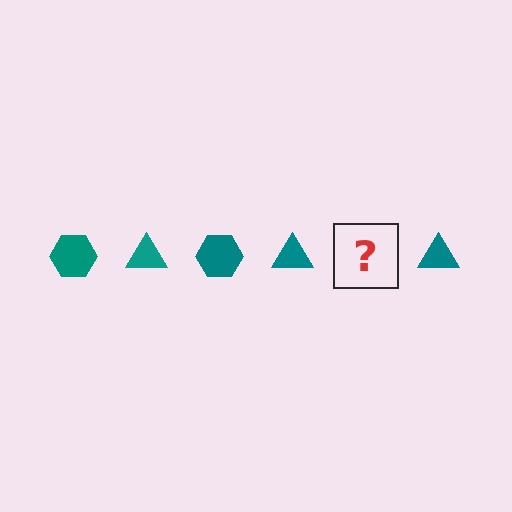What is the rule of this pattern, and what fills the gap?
The rule is that the pattern cycles through hexagon, triangle shapes in teal. The gap should be filled with a teal hexagon.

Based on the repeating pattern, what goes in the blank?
The blank should be a teal hexagon.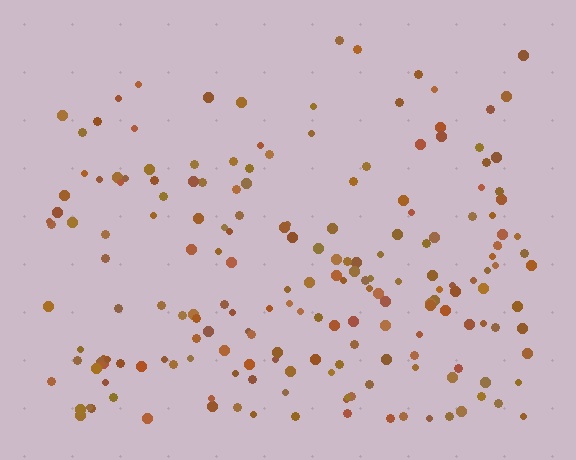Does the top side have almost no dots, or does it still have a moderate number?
Still a moderate number, just noticeably fewer than the bottom.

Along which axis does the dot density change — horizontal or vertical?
Vertical.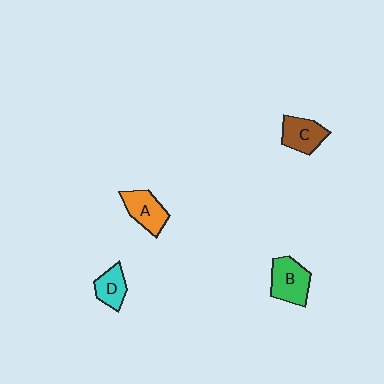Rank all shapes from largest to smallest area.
From largest to smallest: B (green), A (orange), C (brown), D (cyan).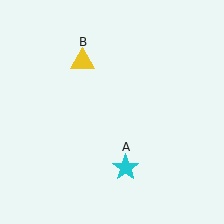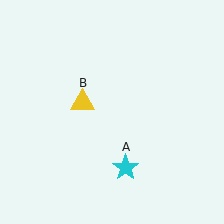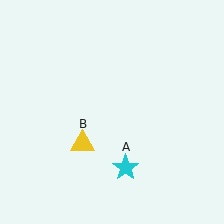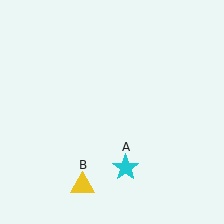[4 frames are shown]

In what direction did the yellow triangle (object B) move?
The yellow triangle (object B) moved down.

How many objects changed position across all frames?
1 object changed position: yellow triangle (object B).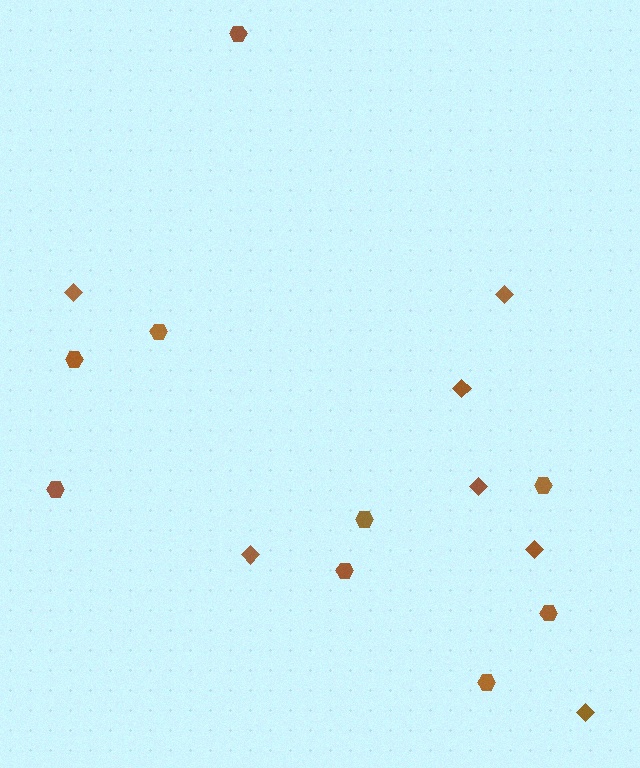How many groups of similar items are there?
There are 2 groups: one group of diamonds (7) and one group of hexagons (9).